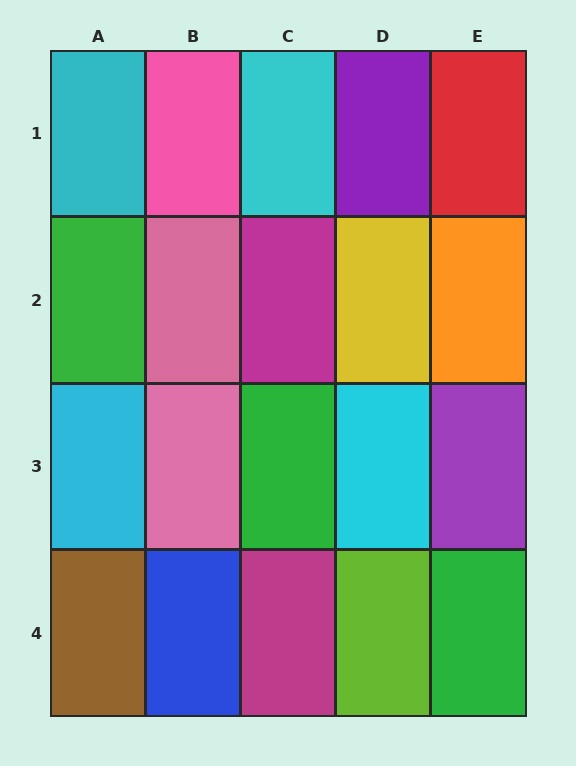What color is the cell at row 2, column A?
Green.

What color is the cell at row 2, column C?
Magenta.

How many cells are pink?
3 cells are pink.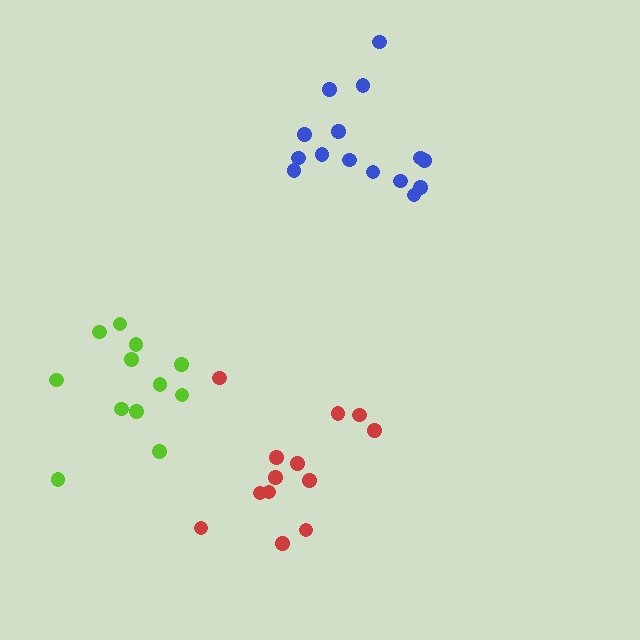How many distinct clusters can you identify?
There are 3 distinct clusters.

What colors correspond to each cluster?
The clusters are colored: blue, red, lime.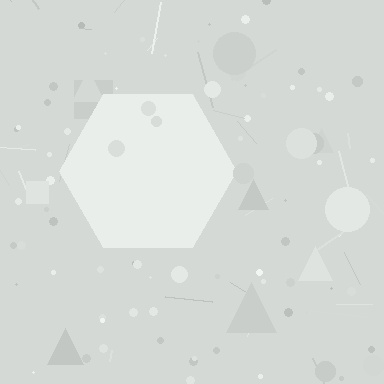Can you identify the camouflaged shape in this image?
The camouflaged shape is a hexagon.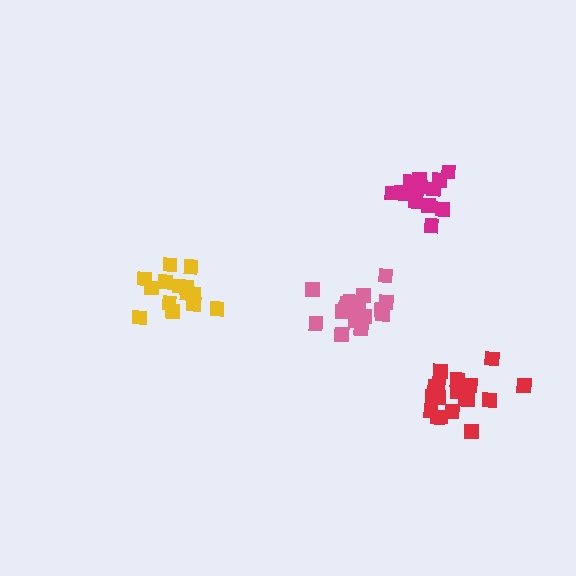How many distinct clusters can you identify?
There are 4 distinct clusters.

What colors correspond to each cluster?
The clusters are colored: red, pink, yellow, magenta.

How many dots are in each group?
Group 1: 18 dots, Group 2: 17 dots, Group 3: 14 dots, Group 4: 13 dots (62 total).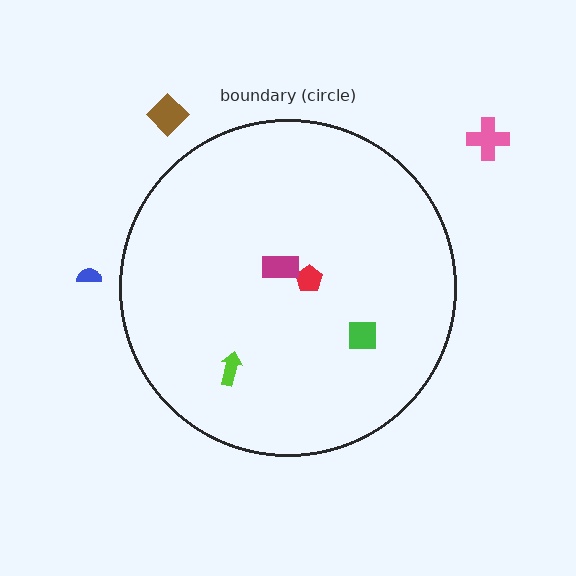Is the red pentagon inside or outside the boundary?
Inside.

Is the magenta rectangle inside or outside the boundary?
Inside.